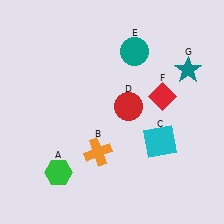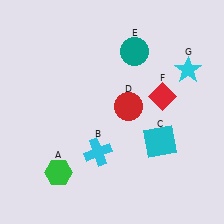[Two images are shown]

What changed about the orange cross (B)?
In Image 1, B is orange. In Image 2, it changed to cyan.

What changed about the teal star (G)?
In Image 1, G is teal. In Image 2, it changed to cyan.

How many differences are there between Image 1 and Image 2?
There are 2 differences between the two images.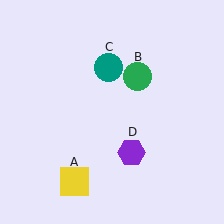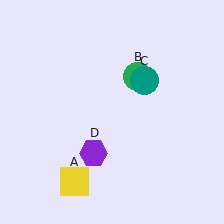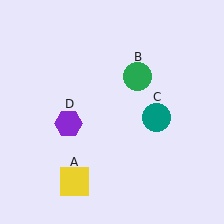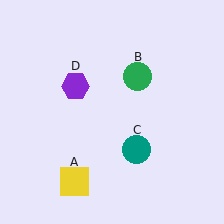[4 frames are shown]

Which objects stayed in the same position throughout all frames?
Yellow square (object A) and green circle (object B) remained stationary.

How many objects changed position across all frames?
2 objects changed position: teal circle (object C), purple hexagon (object D).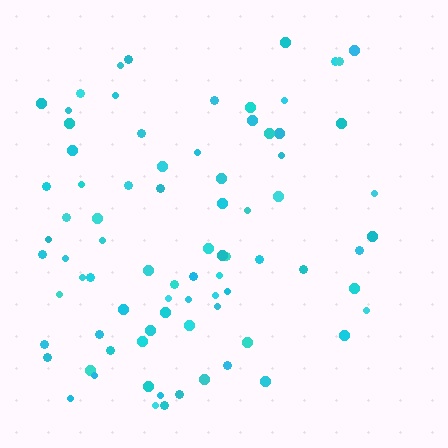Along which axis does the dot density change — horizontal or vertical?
Horizontal.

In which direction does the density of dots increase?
From right to left, with the left side densest.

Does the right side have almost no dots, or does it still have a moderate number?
Still a moderate number, just noticeably fewer than the left.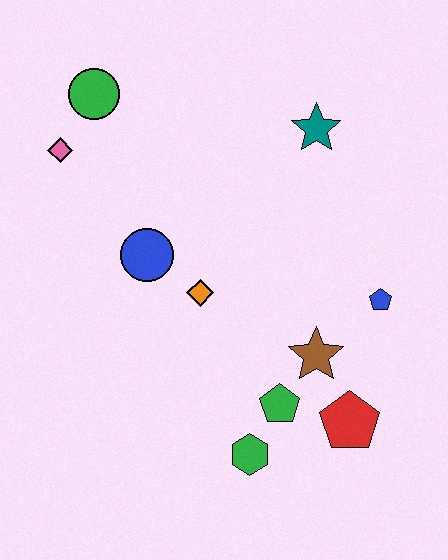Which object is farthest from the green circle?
The red pentagon is farthest from the green circle.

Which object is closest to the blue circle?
The orange diamond is closest to the blue circle.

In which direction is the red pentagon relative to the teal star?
The red pentagon is below the teal star.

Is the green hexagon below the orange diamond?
Yes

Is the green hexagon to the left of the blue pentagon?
Yes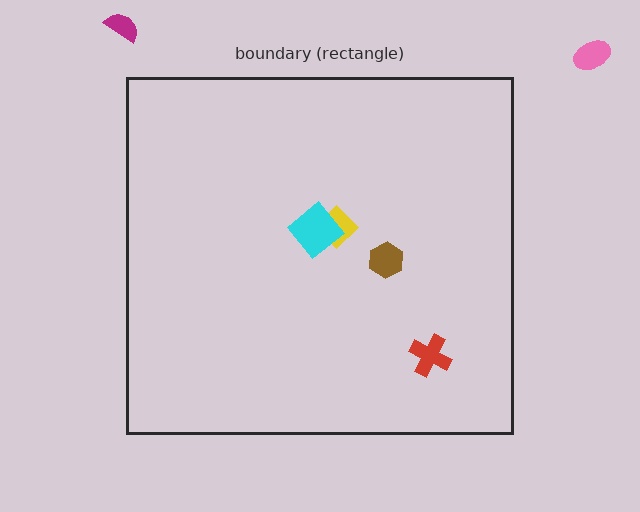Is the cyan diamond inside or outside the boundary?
Inside.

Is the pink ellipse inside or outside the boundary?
Outside.